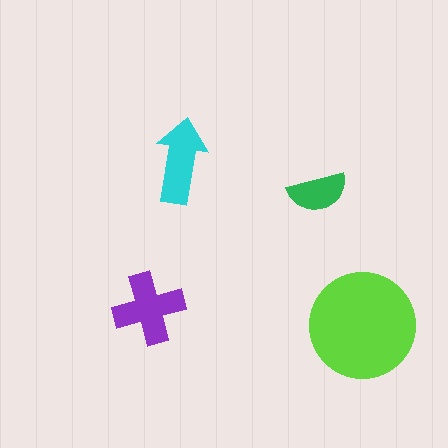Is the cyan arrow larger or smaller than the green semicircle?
Larger.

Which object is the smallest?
The green semicircle.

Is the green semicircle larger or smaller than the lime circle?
Smaller.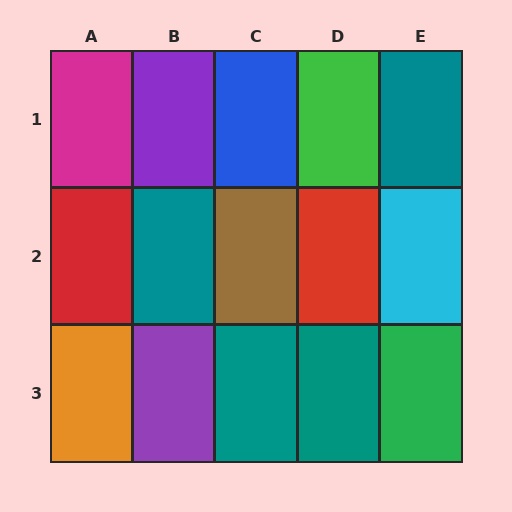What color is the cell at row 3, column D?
Teal.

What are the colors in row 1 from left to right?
Magenta, purple, blue, green, teal.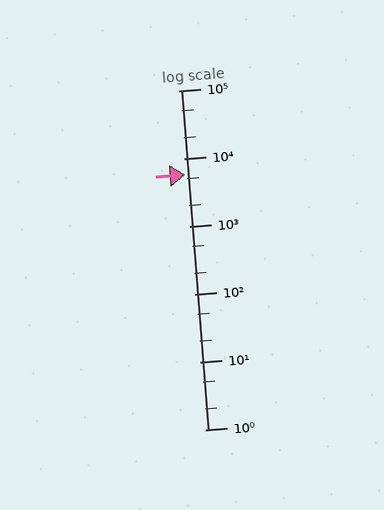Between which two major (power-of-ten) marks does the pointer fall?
The pointer is between 1000 and 10000.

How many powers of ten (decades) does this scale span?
The scale spans 5 decades, from 1 to 100000.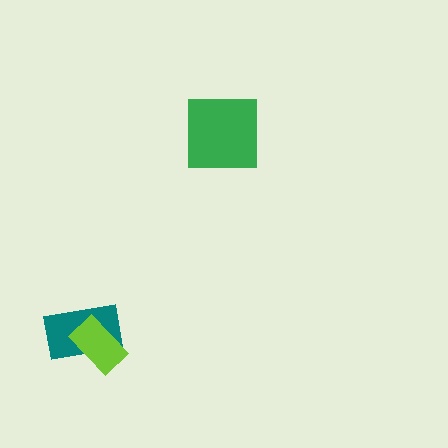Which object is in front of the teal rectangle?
The lime rectangle is in front of the teal rectangle.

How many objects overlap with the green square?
0 objects overlap with the green square.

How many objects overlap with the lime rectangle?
1 object overlaps with the lime rectangle.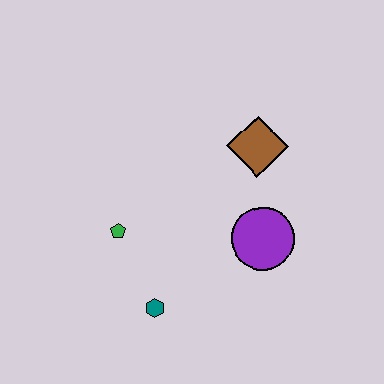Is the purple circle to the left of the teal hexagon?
No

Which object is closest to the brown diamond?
The purple circle is closest to the brown diamond.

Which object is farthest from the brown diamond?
The teal hexagon is farthest from the brown diamond.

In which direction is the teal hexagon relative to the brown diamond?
The teal hexagon is below the brown diamond.